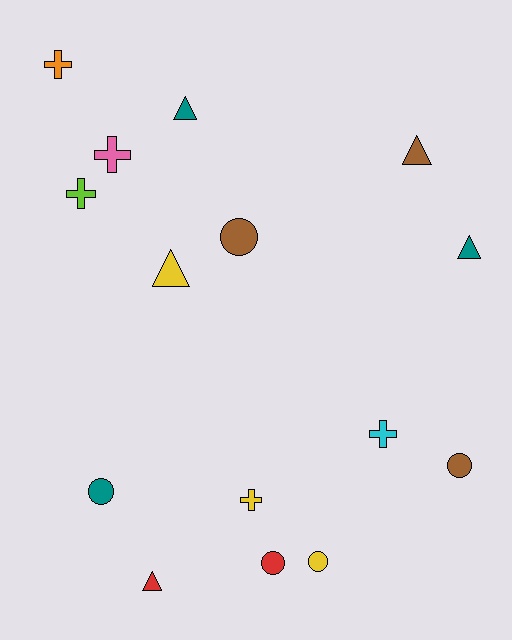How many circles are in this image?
There are 5 circles.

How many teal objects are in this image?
There are 3 teal objects.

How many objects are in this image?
There are 15 objects.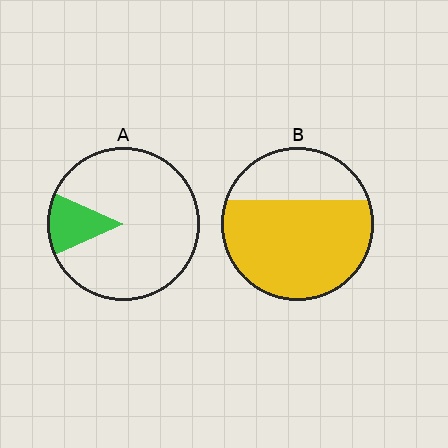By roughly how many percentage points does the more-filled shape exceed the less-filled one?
By roughly 55 percentage points (B over A).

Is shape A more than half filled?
No.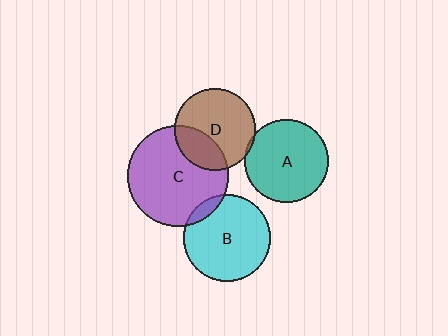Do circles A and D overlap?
Yes.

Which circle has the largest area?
Circle C (purple).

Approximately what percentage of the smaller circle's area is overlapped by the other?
Approximately 5%.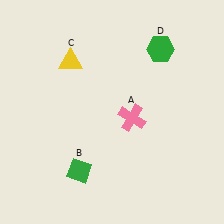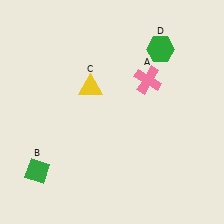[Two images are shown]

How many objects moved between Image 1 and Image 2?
3 objects moved between the two images.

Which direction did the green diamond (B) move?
The green diamond (B) moved left.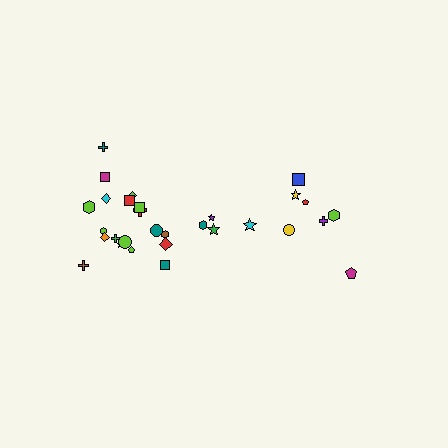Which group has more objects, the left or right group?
The left group.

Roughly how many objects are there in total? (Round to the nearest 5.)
Roughly 30 objects in total.